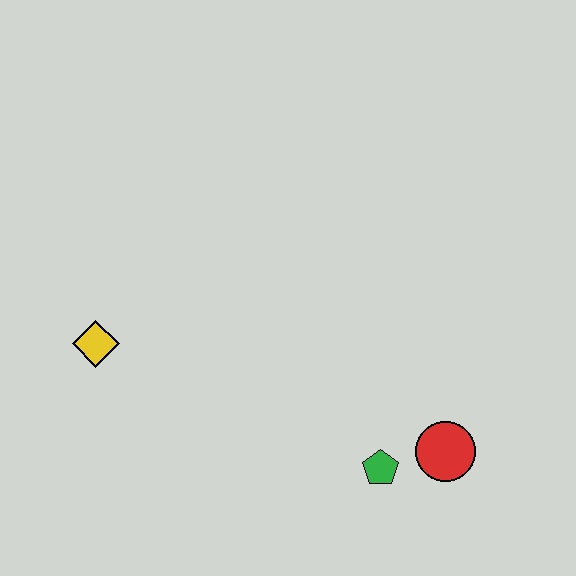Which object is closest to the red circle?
The green pentagon is closest to the red circle.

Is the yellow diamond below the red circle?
No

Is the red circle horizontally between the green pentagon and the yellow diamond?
No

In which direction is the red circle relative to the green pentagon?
The red circle is to the right of the green pentagon.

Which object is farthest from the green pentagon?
The yellow diamond is farthest from the green pentagon.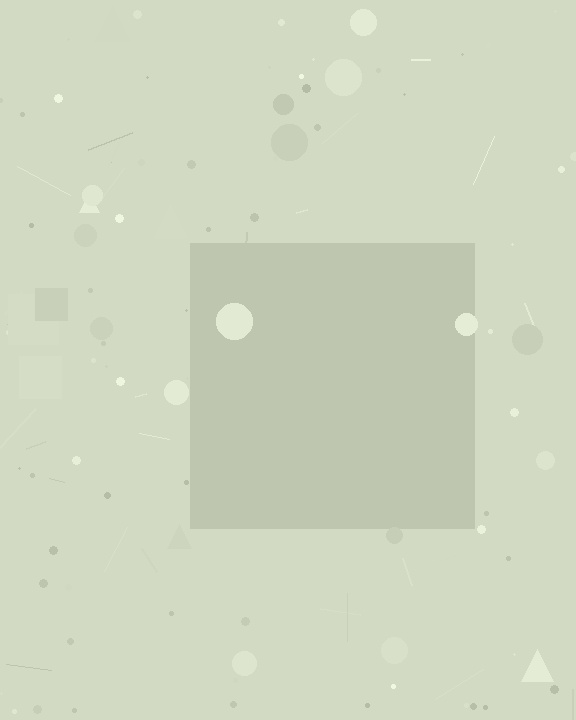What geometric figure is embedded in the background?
A square is embedded in the background.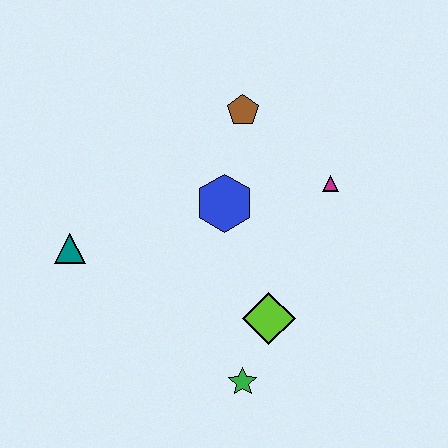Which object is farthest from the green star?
The brown pentagon is farthest from the green star.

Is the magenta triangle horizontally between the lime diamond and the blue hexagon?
No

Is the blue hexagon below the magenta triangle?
Yes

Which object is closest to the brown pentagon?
The blue hexagon is closest to the brown pentagon.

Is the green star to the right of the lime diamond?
No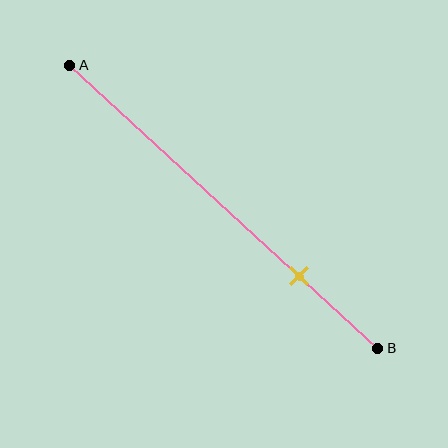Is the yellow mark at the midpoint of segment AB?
No, the mark is at about 75% from A, not at the 50% midpoint.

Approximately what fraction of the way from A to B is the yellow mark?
The yellow mark is approximately 75% of the way from A to B.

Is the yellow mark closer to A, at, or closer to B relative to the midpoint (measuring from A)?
The yellow mark is closer to point B than the midpoint of segment AB.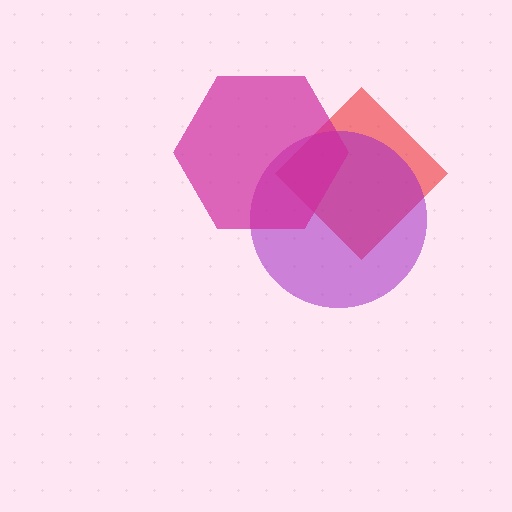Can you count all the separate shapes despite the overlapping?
Yes, there are 3 separate shapes.